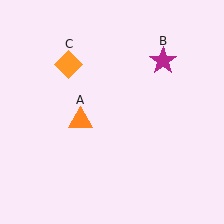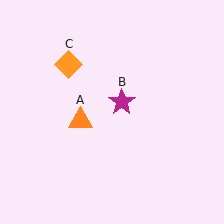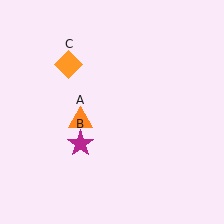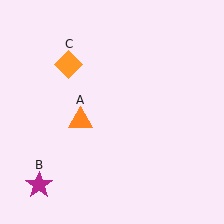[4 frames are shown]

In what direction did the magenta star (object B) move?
The magenta star (object B) moved down and to the left.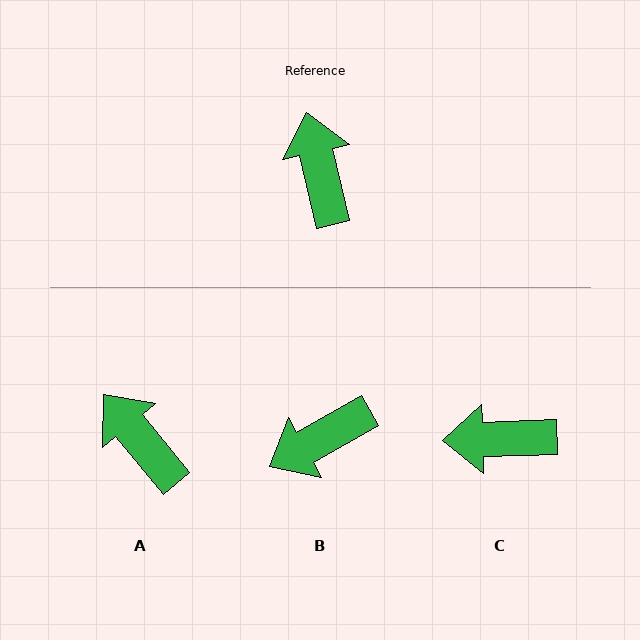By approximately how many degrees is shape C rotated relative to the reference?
Approximately 79 degrees counter-clockwise.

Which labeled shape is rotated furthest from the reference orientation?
B, about 106 degrees away.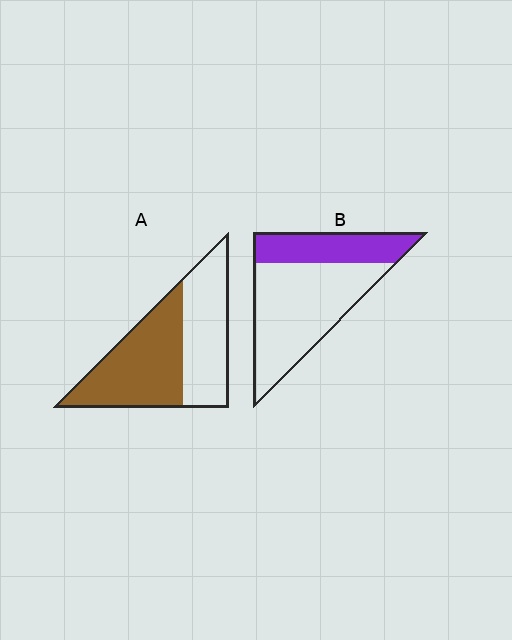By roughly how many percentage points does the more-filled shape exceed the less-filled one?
By roughly 25 percentage points (A over B).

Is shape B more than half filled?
No.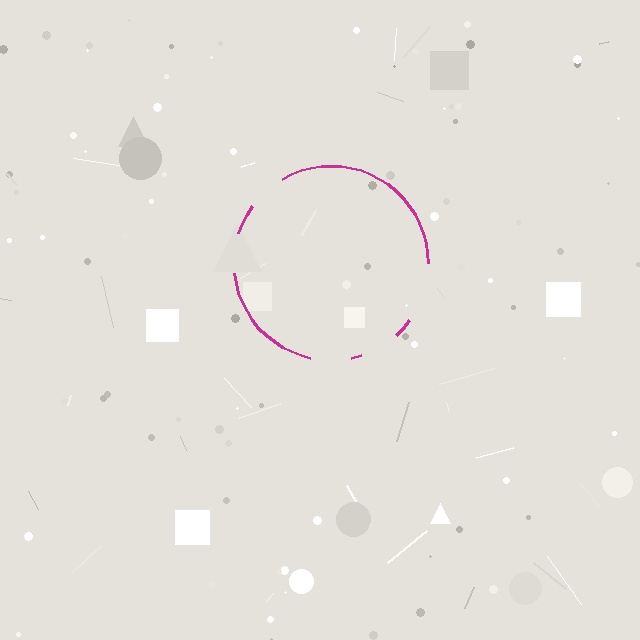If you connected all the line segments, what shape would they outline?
They would outline a circle.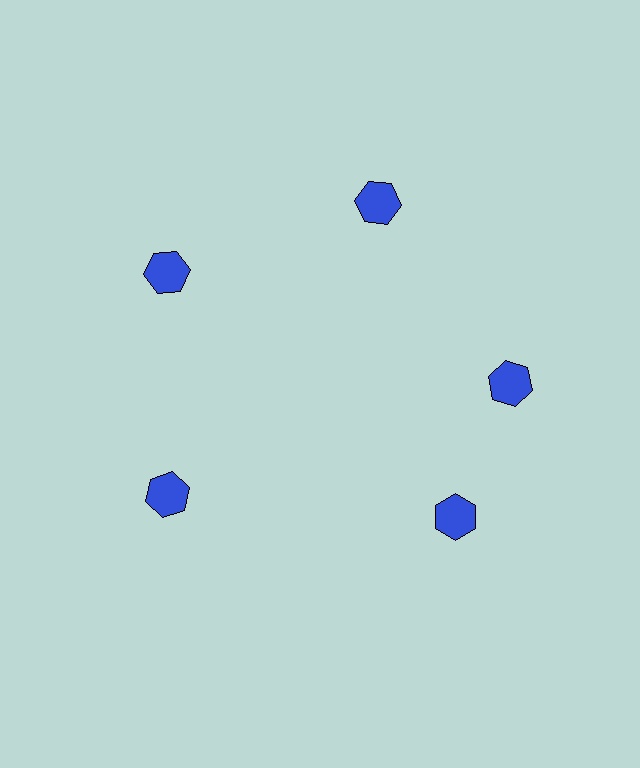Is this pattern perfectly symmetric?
No. The 5 blue hexagons are arranged in a ring, but one element near the 5 o'clock position is rotated out of alignment along the ring, breaking the 5-fold rotational symmetry.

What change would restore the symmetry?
The symmetry would be restored by rotating it back into even spacing with its neighbors so that all 5 hexagons sit at equal angles and equal distance from the center.